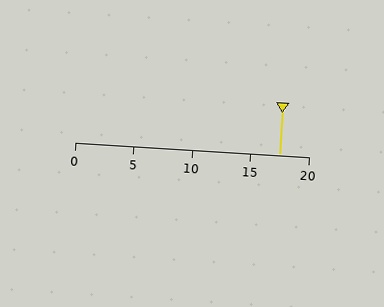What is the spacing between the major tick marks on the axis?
The major ticks are spaced 5 apart.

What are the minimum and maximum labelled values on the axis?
The axis runs from 0 to 20.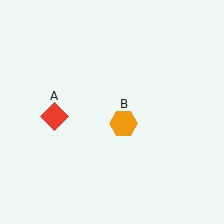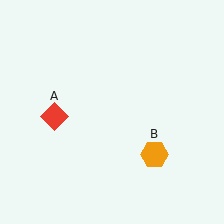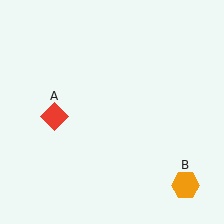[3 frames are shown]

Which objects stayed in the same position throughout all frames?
Red diamond (object A) remained stationary.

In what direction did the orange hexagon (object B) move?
The orange hexagon (object B) moved down and to the right.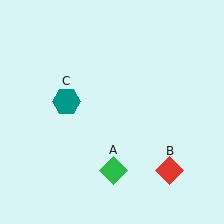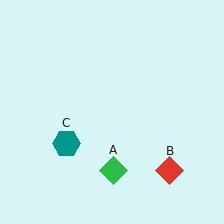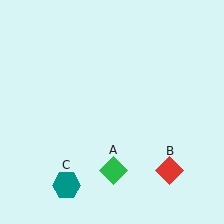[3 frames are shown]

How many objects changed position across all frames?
1 object changed position: teal hexagon (object C).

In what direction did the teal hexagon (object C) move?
The teal hexagon (object C) moved down.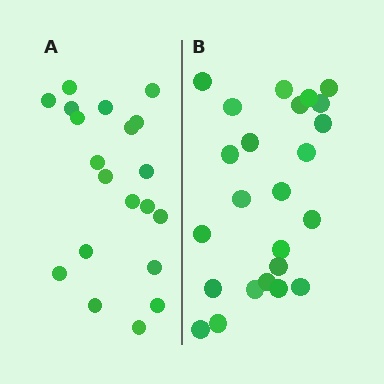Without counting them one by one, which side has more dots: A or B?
Region B (the right region) has more dots.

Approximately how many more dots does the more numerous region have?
Region B has about 4 more dots than region A.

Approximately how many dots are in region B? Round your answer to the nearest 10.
About 20 dots. (The exact count is 24, which rounds to 20.)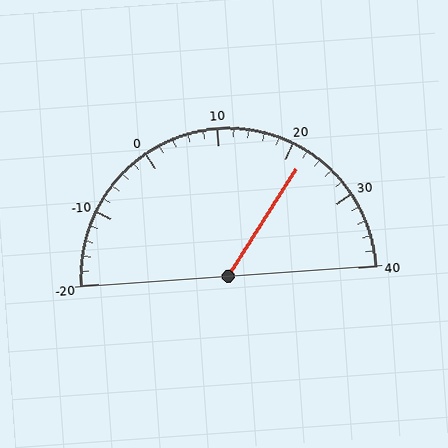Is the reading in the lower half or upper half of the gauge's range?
The reading is in the upper half of the range (-20 to 40).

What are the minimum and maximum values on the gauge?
The gauge ranges from -20 to 40.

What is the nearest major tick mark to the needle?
The nearest major tick mark is 20.